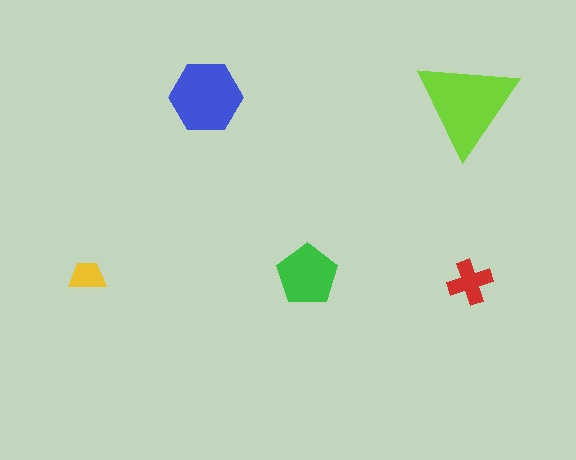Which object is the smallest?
The yellow trapezoid.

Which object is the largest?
The lime triangle.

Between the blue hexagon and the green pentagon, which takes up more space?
The blue hexagon.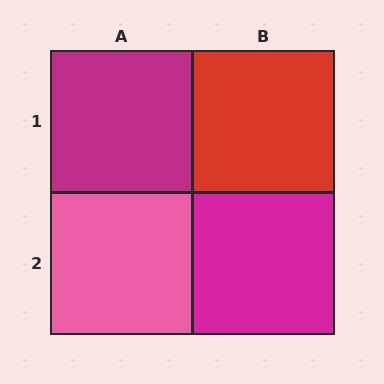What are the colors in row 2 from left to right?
Pink, magenta.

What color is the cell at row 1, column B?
Red.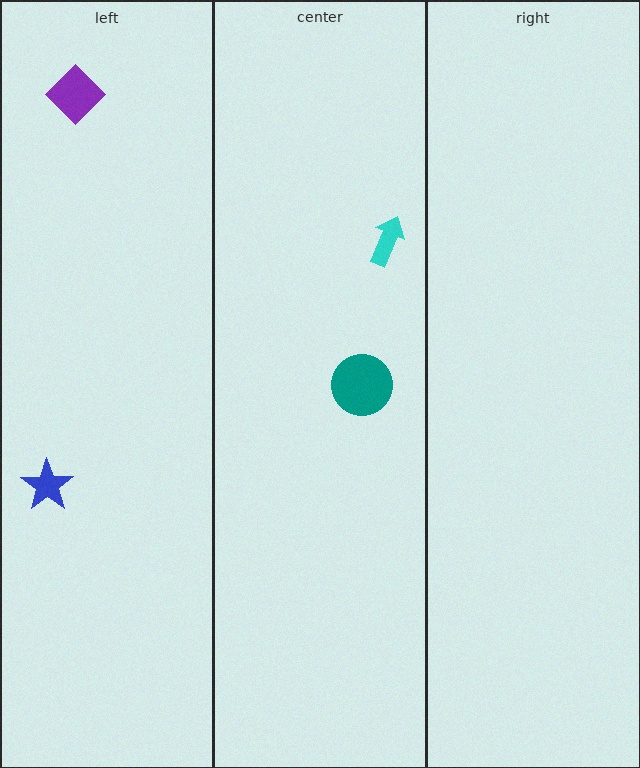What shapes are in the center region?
The teal circle, the cyan arrow.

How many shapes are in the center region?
2.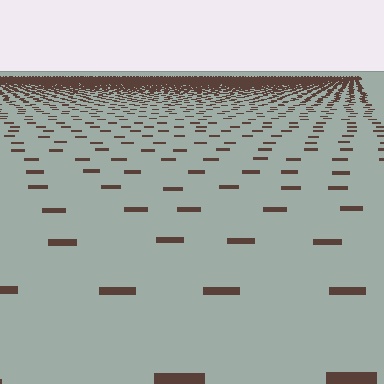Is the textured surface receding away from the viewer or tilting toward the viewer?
The surface is receding away from the viewer. Texture elements get smaller and denser toward the top.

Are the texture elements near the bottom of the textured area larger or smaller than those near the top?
Larger. Near the bottom, elements are closer to the viewer and appear at a bigger on-screen size.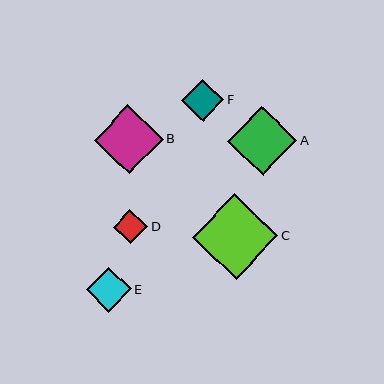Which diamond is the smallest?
Diamond D is the smallest with a size of approximately 35 pixels.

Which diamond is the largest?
Diamond C is the largest with a size of approximately 86 pixels.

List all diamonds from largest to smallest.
From largest to smallest: C, A, B, E, F, D.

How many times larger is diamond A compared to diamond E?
Diamond A is approximately 1.5 times the size of diamond E.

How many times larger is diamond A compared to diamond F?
Diamond A is approximately 1.7 times the size of diamond F.